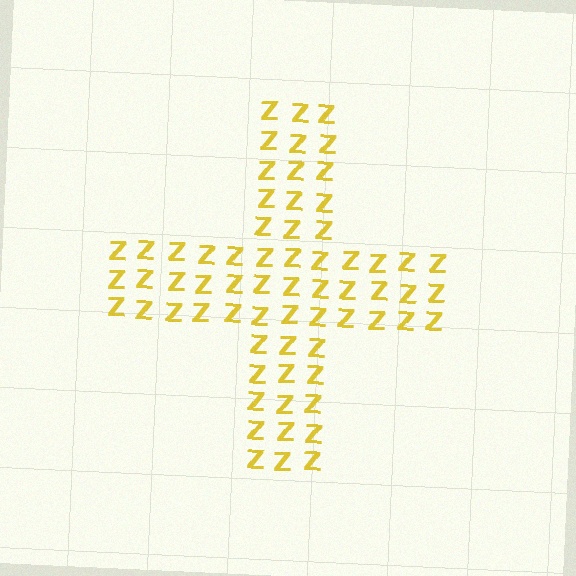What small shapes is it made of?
It is made of small letter Z's.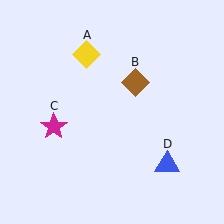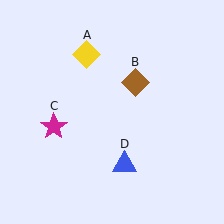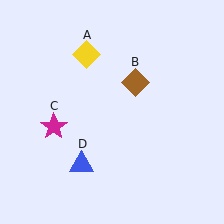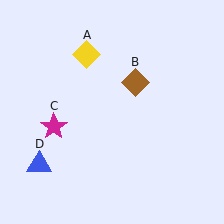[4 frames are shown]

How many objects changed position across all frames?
1 object changed position: blue triangle (object D).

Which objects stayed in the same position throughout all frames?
Yellow diamond (object A) and brown diamond (object B) and magenta star (object C) remained stationary.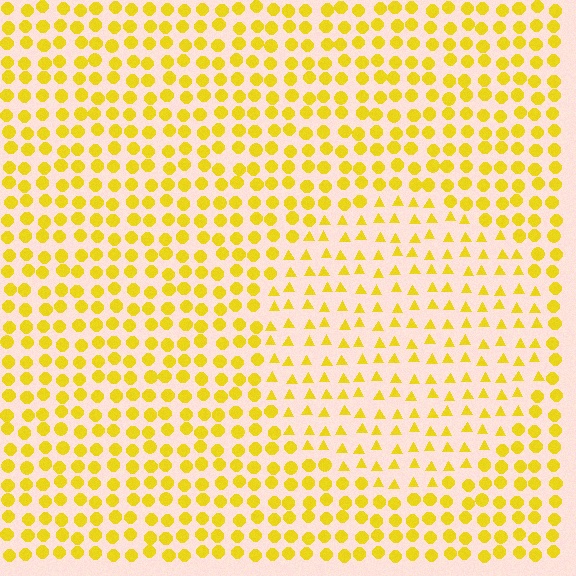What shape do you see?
I see a circle.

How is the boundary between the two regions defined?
The boundary is defined by a change in element shape: triangles inside vs. circles outside. All elements share the same color and spacing.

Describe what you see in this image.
The image is filled with small yellow elements arranged in a uniform grid. A circle-shaped region contains triangles, while the surrounding area contains circles. The boundary is defined purely by the change in element shape.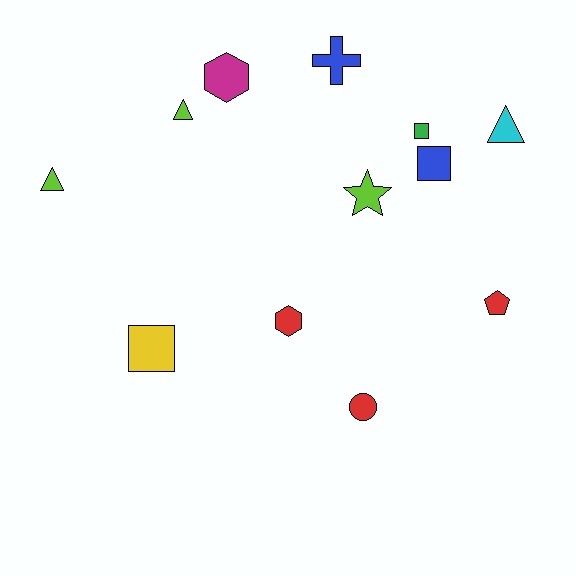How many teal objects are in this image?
There are no teal objects.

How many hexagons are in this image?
There are 2 hexagons.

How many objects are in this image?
There are 12 objects.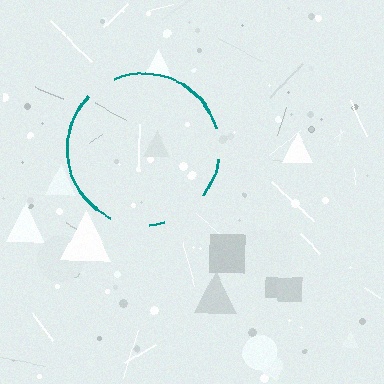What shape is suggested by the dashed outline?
The dashed outline suggests a circle.